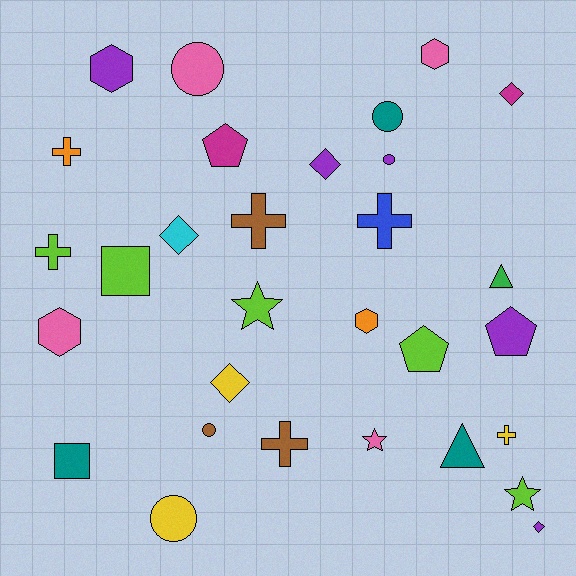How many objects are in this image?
There are 30 objects.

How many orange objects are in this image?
There are 2 orange objects.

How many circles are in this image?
There are 5 circles.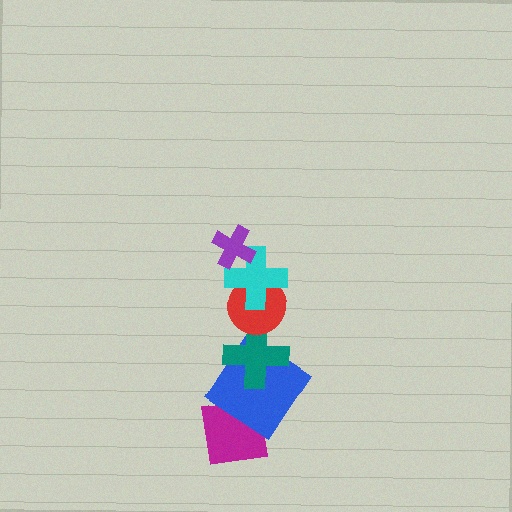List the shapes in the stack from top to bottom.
From top to bottom: the purple cross, the cyan cross, the red circle, the teal cross, the blue diamond, the magenta square.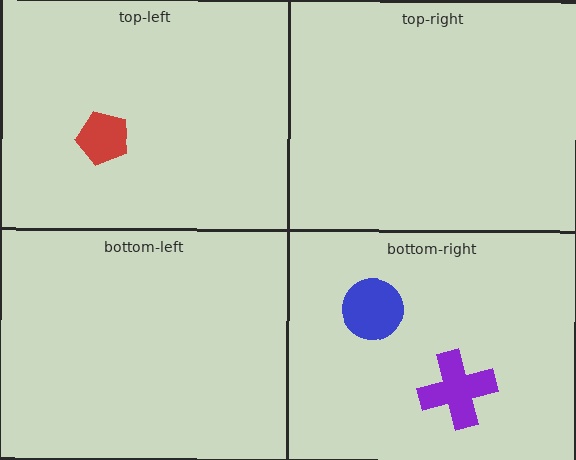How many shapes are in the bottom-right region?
2.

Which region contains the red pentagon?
The top-left region.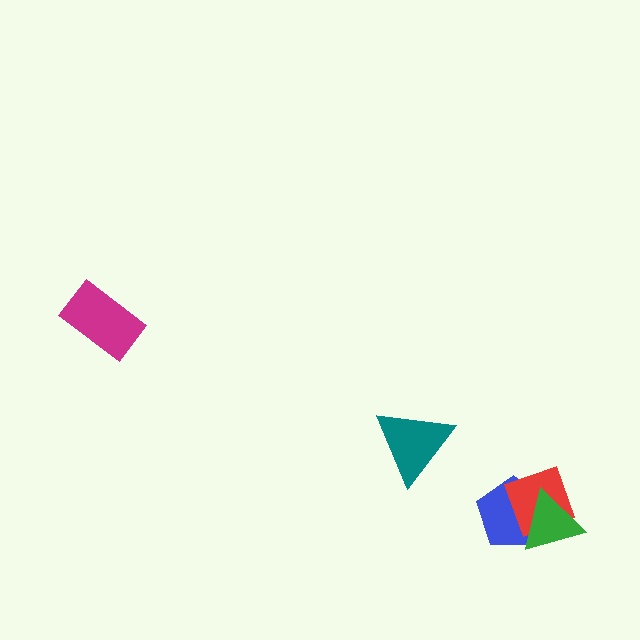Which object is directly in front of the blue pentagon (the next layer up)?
The red square is directly in front of the blue pentagon.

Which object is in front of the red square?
The green triangle is in front of the red square.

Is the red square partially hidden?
Yes, it is partially covered by another shape.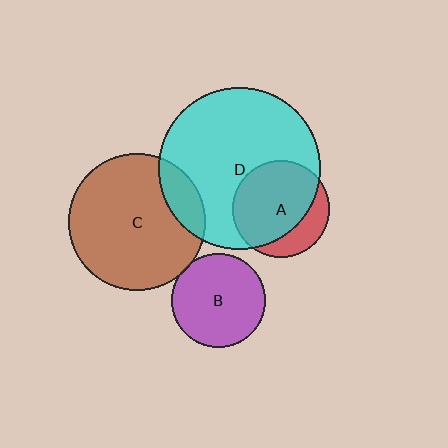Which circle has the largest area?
Circle D (cyan).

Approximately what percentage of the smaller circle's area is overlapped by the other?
Approximately 5%.